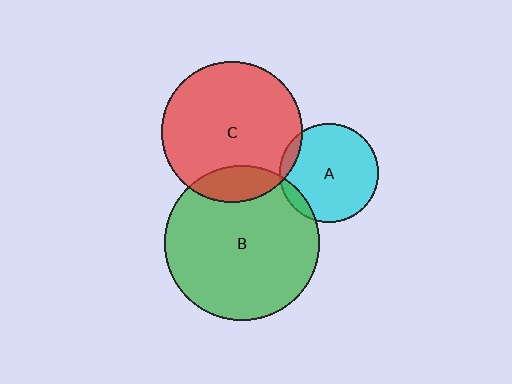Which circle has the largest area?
Circle B (green).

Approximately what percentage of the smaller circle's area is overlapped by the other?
Approximately 15%.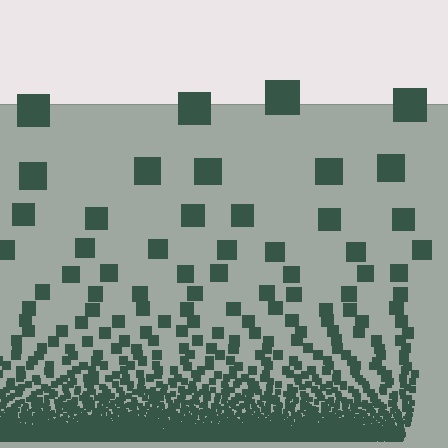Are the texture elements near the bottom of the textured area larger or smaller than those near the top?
Smaller. The gradient is inverted — elements near the bottom are smaller and denser.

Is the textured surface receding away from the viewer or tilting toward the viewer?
The surface appears to tilt toward the viewer. Texture elements get larger and sparser toward the top.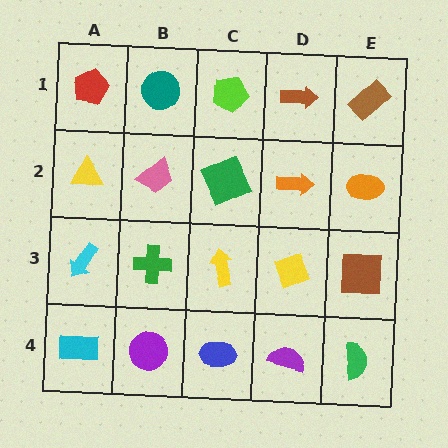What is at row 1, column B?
A teal circle.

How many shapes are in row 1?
5 shapes.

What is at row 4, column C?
A blue ellipse.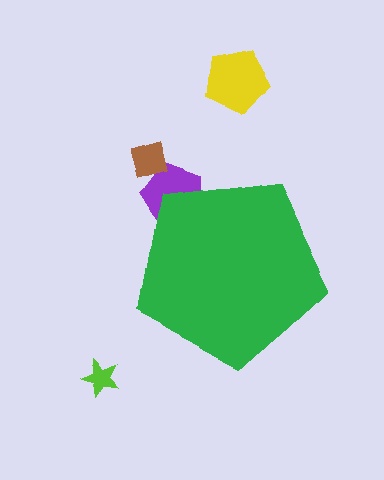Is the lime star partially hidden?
No, the lime star is fully visible.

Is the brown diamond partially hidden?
No, the brown diamond is fully visible.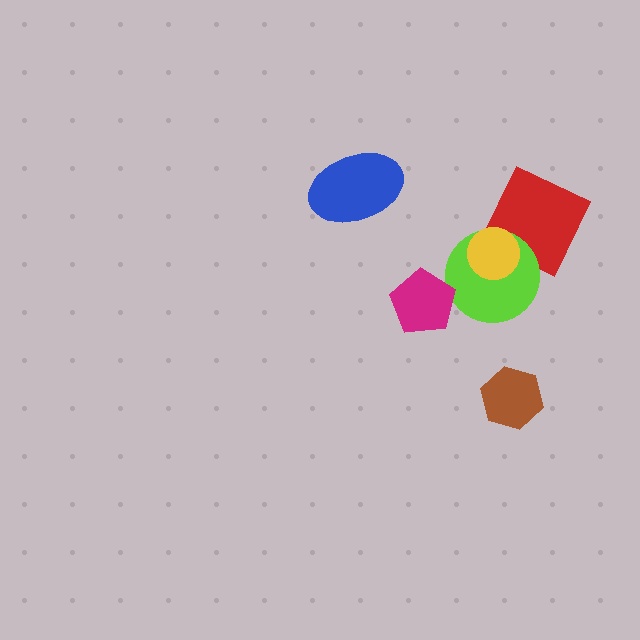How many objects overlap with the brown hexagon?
0 objects overlap with the brown hexagon.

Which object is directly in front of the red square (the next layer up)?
The lime circle is directly in front of the red square.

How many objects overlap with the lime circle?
2 objects overlap with the lime circle.